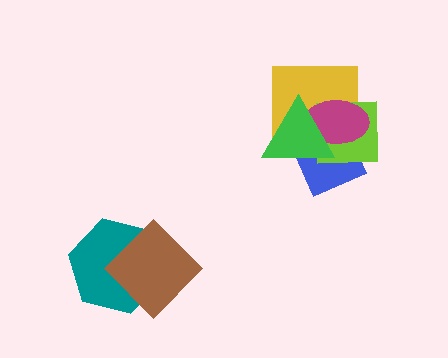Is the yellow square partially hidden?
Yes, it is partially covered by another shape.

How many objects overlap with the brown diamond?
1 object overlaps with the brown diamond.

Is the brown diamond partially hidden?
No, no other shape covers it.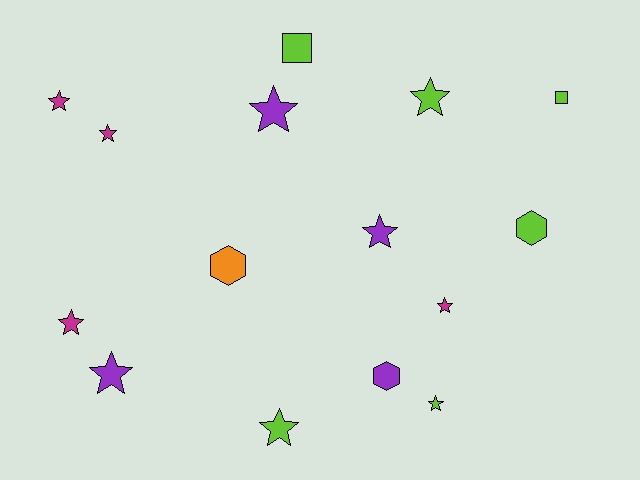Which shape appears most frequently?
Star, with 10 objects.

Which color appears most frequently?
Lime, with 6 objects.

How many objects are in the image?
There are 15 objects.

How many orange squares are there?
There are no orange squares.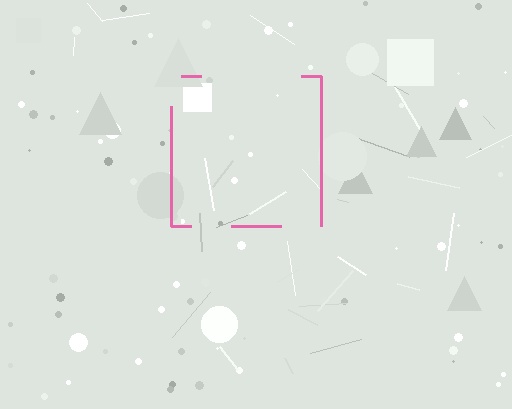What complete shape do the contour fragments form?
The contour fragments form a square.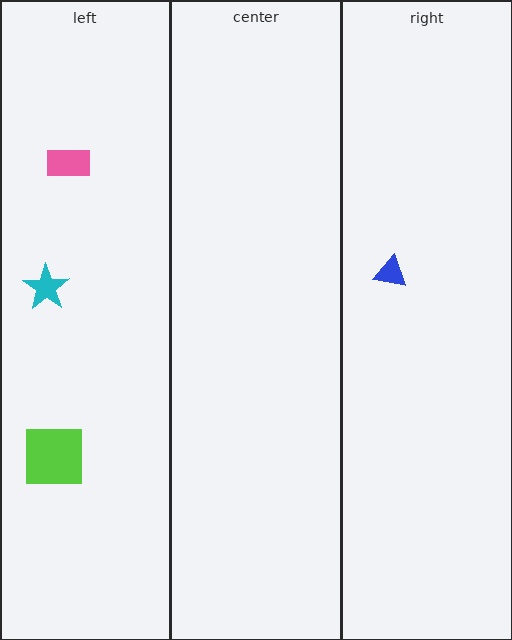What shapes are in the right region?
The blue triangle.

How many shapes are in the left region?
3.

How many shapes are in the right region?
1.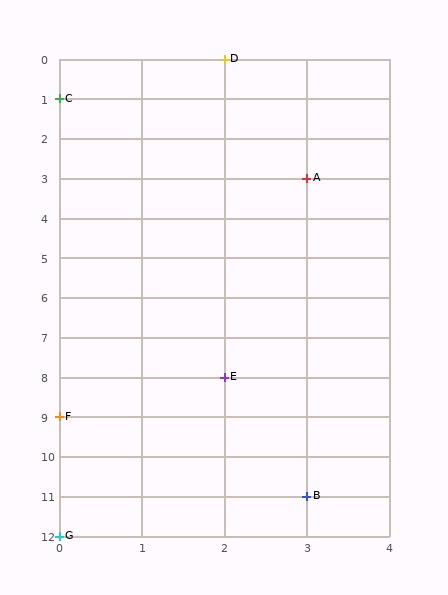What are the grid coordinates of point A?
Point A is at grid coordinates (3, 3).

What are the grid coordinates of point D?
Point D is at grid coordinates (2, 0).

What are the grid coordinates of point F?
Point F is at grid coordinates (0, 9).